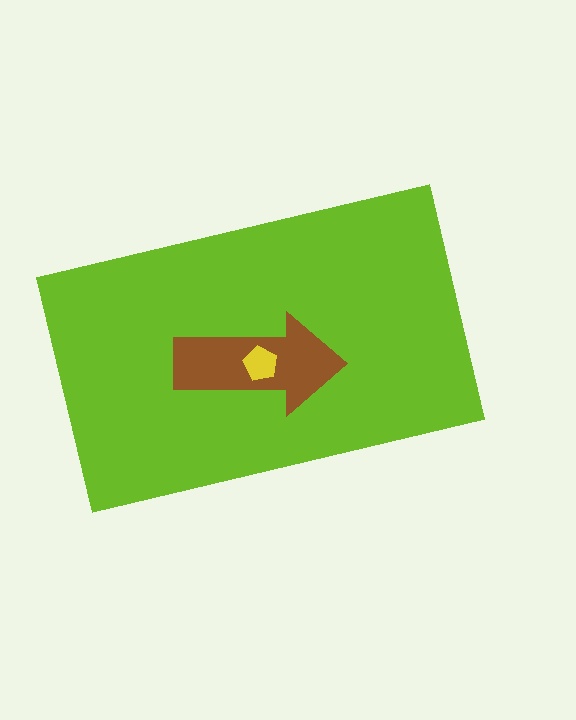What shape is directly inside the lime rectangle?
The brown arrow.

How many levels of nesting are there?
3.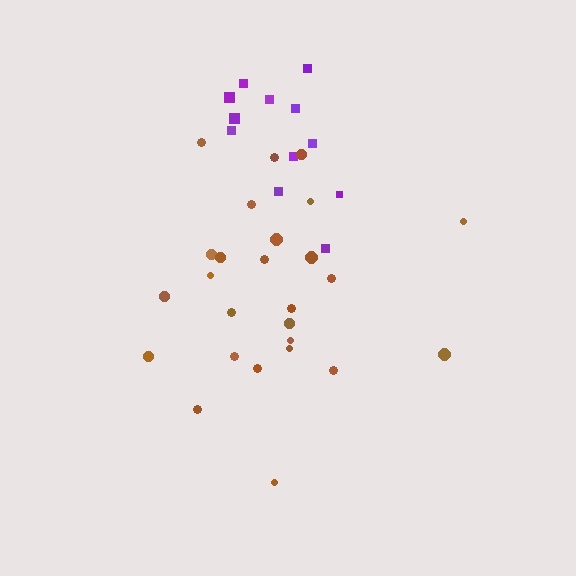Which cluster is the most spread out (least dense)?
Purple.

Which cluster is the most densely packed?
Brown.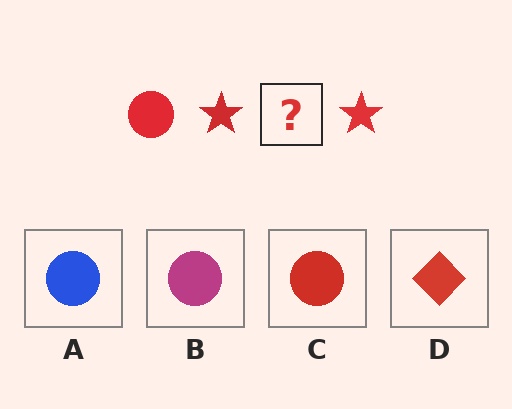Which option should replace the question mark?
Option C.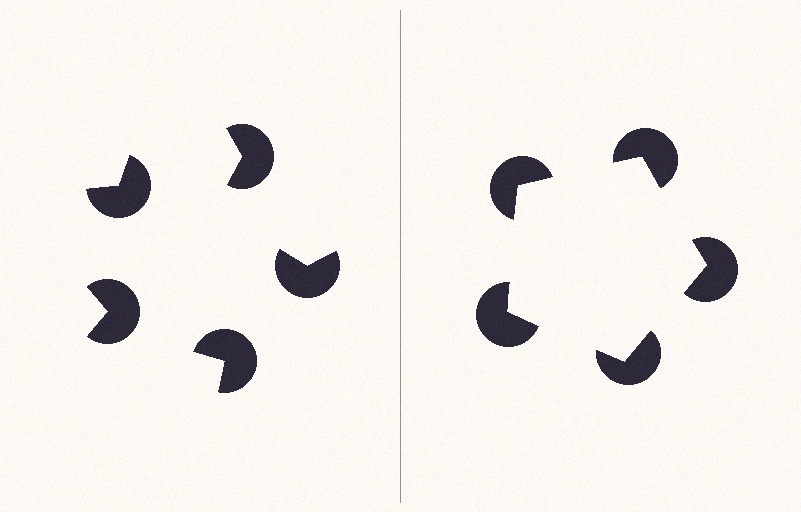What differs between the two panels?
The pac-man discs are positioned identically on both sides; only the wedge orientations differ. On the right they align to a pentagon; on the left they are misaligned.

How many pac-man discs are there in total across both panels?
10 — 5 on each side.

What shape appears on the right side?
An illusory pentagon.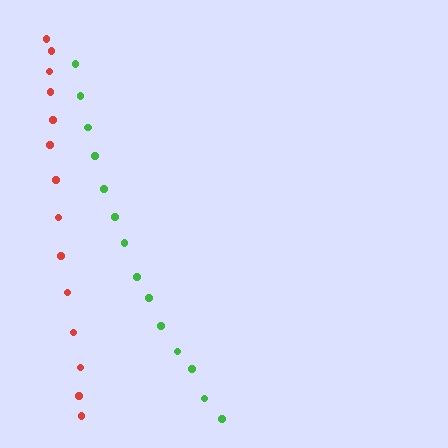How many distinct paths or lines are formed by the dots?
There are 2 distinct paths.